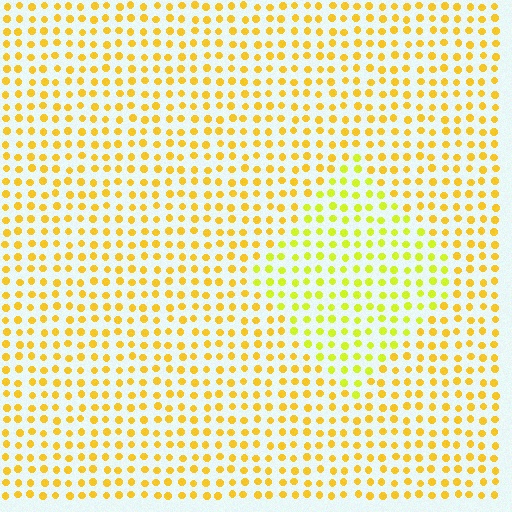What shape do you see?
I see a diamond.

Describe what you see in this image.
The image is filled with small yellow elements in a uniform arrangement. A diamond-shaped region is visible where the elements are tinted to a slightly different hue, forming a subtle color boundary.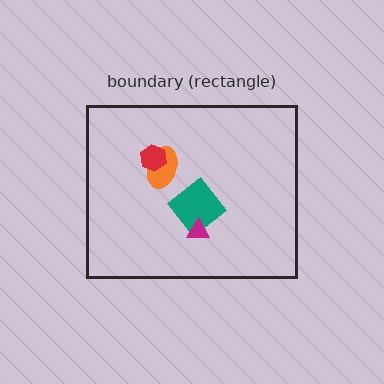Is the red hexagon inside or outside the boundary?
Inside.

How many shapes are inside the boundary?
4 inside, 0 outside.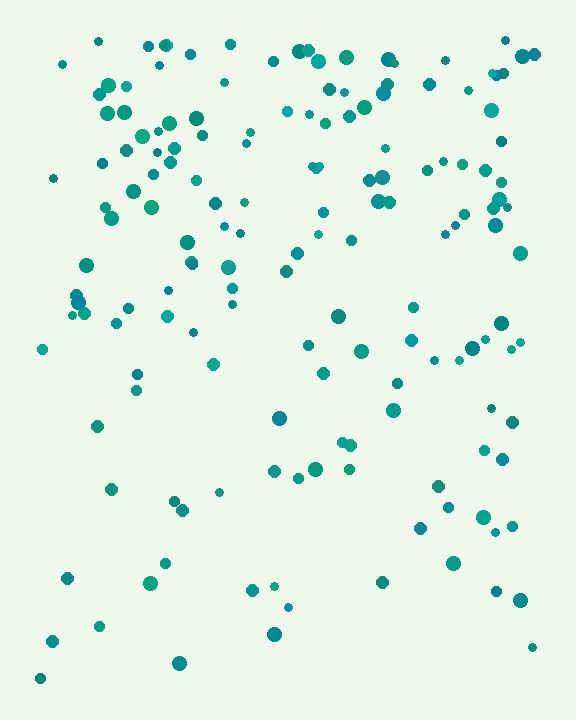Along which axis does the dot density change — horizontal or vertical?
Vertical.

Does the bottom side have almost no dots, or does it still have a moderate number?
Still a moderate number, just noticeably fewer than the top.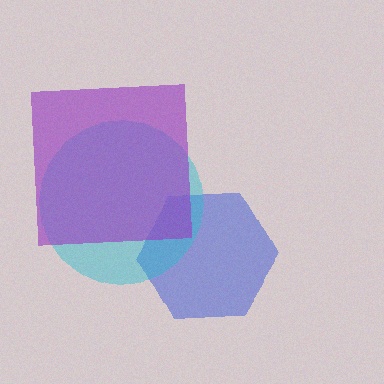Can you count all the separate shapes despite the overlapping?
Yes, there are 3 separate shapes.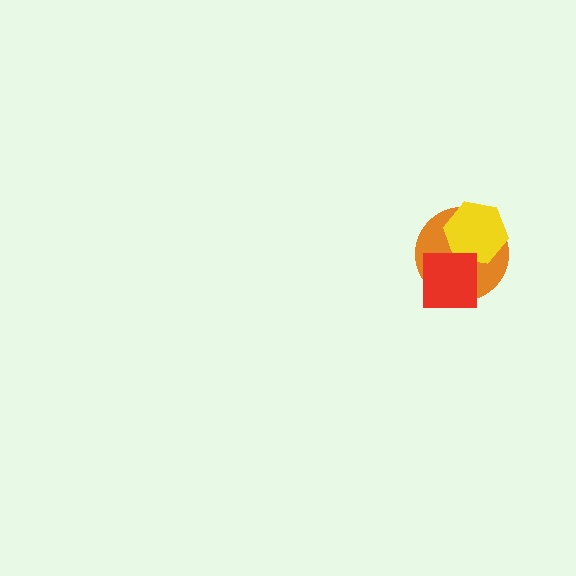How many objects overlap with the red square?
1 object overlaps with the red square.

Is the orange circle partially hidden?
Yes, it is partially covered by another shape.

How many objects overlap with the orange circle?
2 objects overlap with the orange circle.